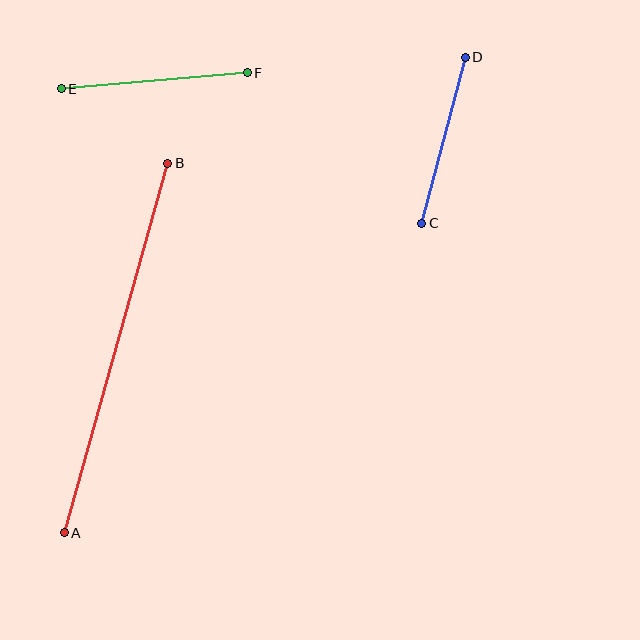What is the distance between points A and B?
The distance is approximately 384 pixels.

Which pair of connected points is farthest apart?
Points A and B are farthest apart.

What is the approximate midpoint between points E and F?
The midpoint is at approximately (154, 81) pixels.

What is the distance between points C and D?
The distance is approximately 172 pixels.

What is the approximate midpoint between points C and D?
The midpoint is at approximately (444, 140) pixels.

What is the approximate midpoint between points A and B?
The midpoint is at approximately (116, 348) pixels.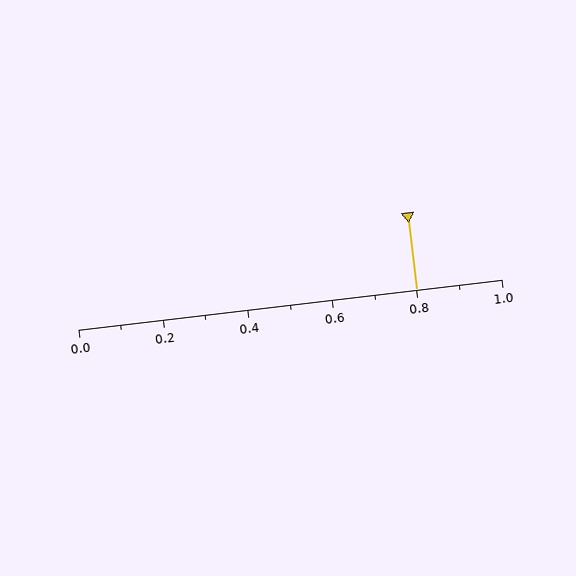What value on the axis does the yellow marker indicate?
The marker indicates approximately 0.8.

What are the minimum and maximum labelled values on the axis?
The axis runs from 0.0 to 1.0.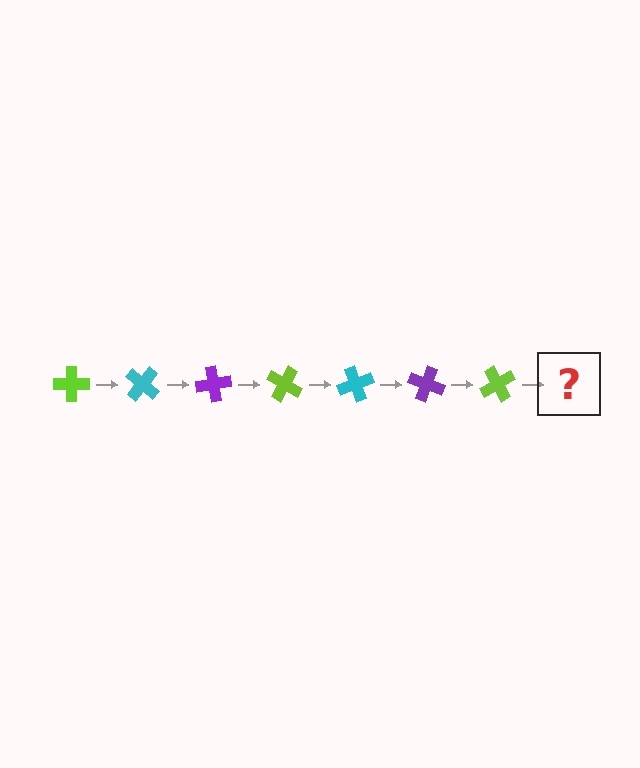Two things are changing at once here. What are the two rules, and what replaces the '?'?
The two rules are that it rotates 40 degrees each step and the color cycles through lime, cyan, and purple. The '?' should be a cyan cross, rotated 280 degrees from the start.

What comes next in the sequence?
The next element should be a cyan cross, rotated 280 degrees from the start.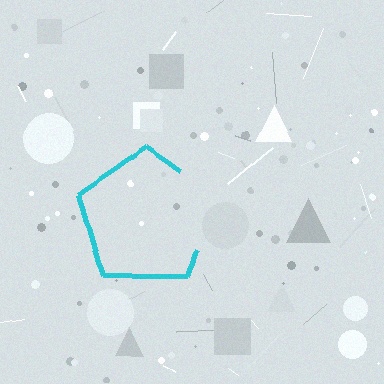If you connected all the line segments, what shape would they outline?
They would outline a pentagon.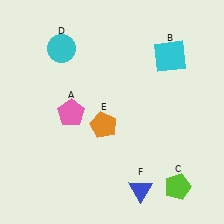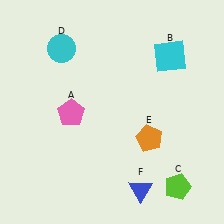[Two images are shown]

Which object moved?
The orange pentagon (E) moved right.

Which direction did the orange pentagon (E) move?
The orange pentagon (E) moved right.